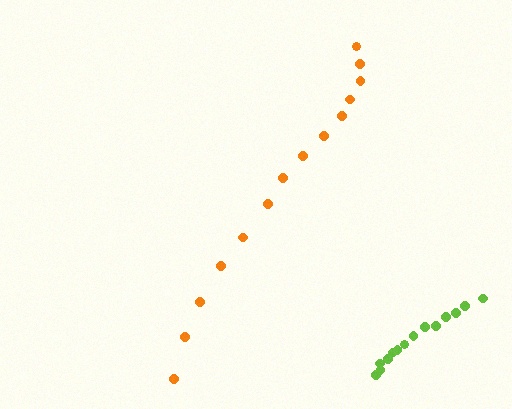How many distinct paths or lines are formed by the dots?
There are 2 distinct paths.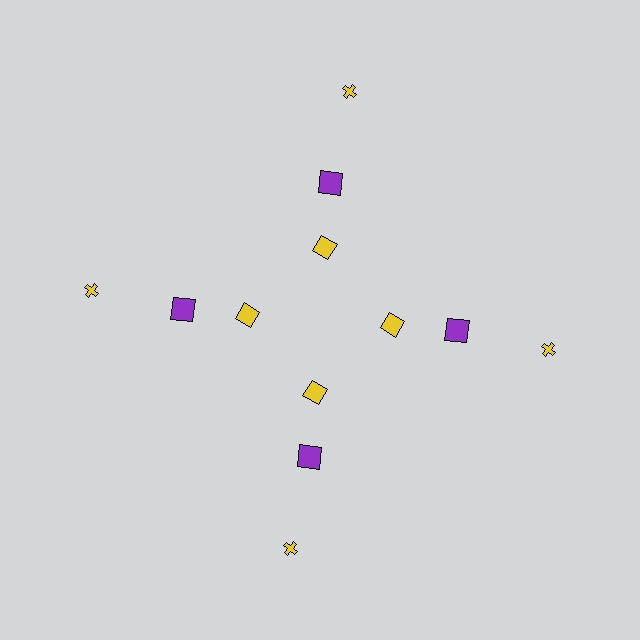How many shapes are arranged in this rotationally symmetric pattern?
There are 12 shapes, arranged in 4 groups of 3.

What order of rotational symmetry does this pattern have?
This pattern has 4-fold rotational symmetry.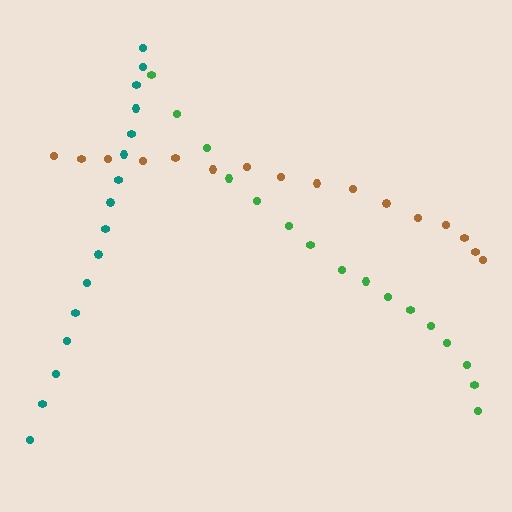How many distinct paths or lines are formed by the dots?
There are 3 distinct paths.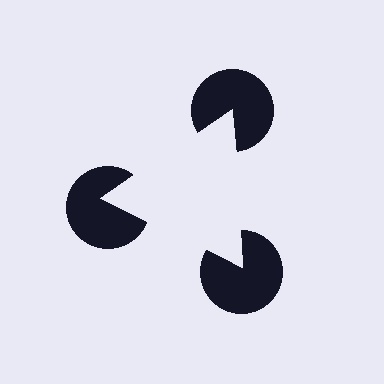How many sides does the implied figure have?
3 sides.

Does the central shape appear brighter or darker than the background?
It typically appears slightly brighter than the background, even though no actual brightness change is drawn.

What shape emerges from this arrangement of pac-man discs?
An illusory triangle — its edges are inferred from the aligned wedge cuts in the pac-man discs, not physically drawn.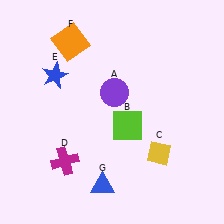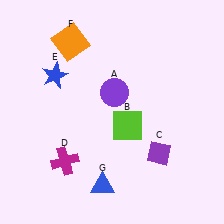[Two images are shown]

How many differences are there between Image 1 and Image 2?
There is 1 difference between the two images.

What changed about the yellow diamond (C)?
In Image 1, C is yellow. In Image 2, it changed to purple.